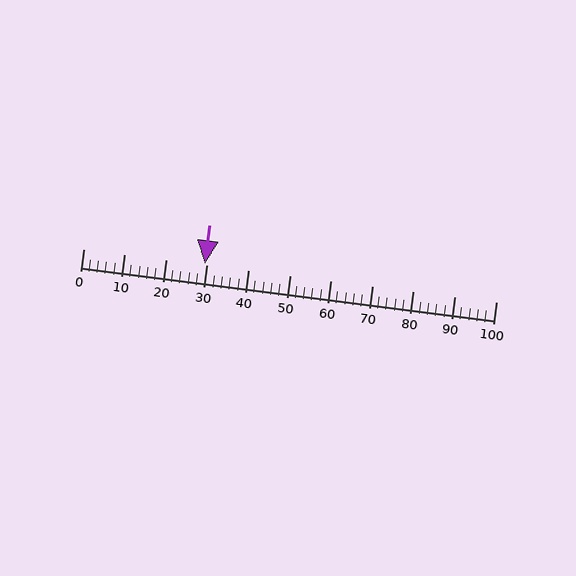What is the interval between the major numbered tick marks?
The major tick marks are spaced 10 units apart.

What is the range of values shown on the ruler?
The ruler shows values from 0 to 100.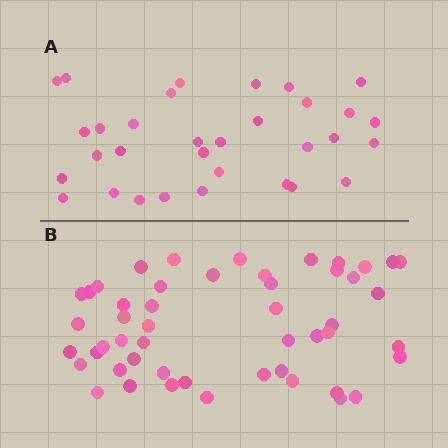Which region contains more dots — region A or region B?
Region B (the bottom region) has more dots.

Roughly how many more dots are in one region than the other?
Region B has approximately 20 more dots than region A.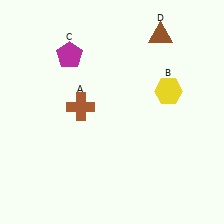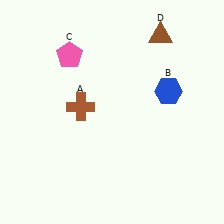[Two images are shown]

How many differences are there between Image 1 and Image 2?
There are 2 differences between the two images.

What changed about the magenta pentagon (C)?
In Image 1, C is magenta. In Image 2, it changed to pink.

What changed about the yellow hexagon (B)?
In Image 1, B is yellow. In Image 2, it changed to blue.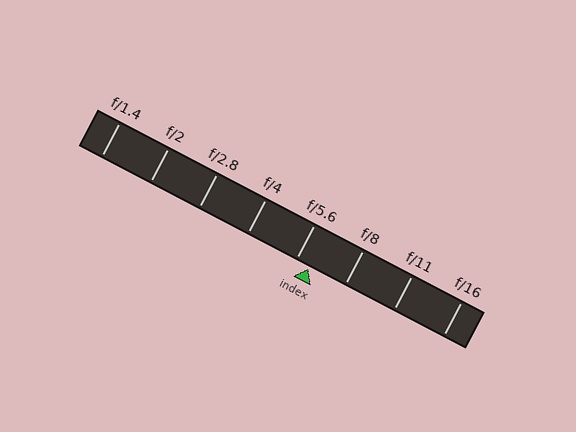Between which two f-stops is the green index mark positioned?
The index mark is between f/5.6 and f/8.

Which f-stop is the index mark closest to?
The index mark is closest to f/5.6.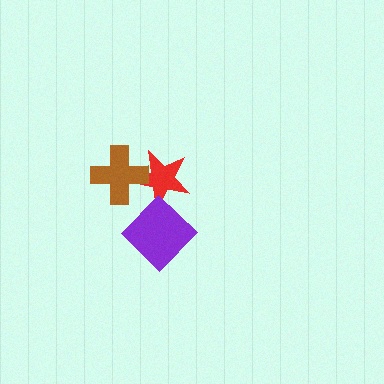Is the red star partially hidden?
Yes, it is partially covered by another shape.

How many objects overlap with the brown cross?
1 object overlaps with the brown cross.